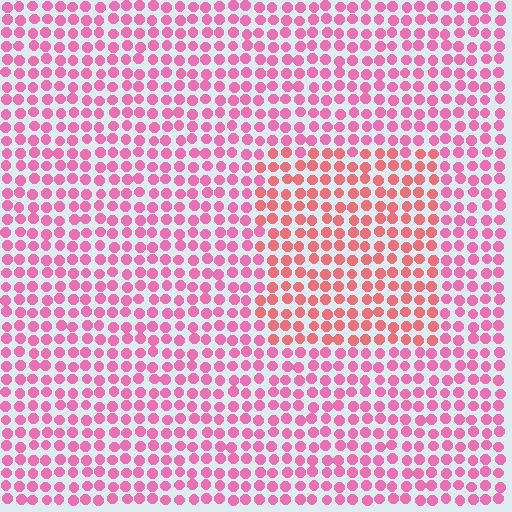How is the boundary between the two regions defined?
The boundary is defined purely by a slight shift in hue (about 28 degrees). Spacing, size, and orientation are identical on both sides.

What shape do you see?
I see a rectangle.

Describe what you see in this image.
The image is filled with small pink elements in a uniform arrangement. A rectangle-shaped region is visible where the elements are tinted to a slightly different hue, forming a subtle color boundary.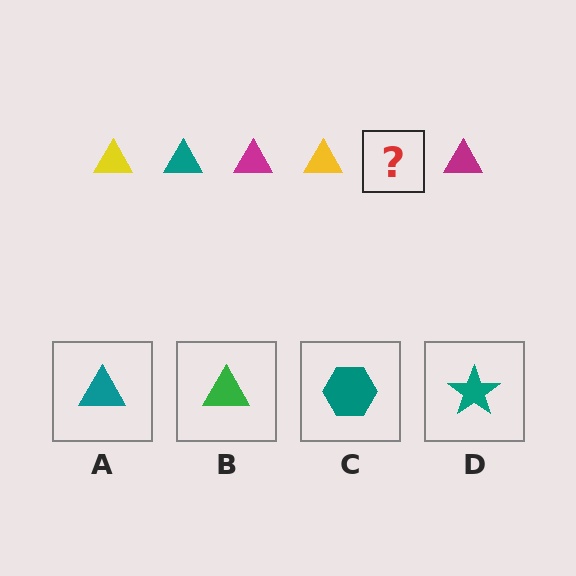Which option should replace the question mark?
Option A.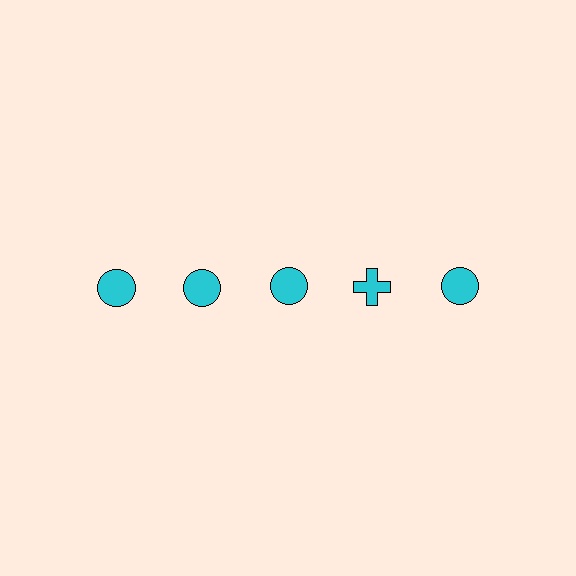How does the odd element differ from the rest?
It has a different shape: cross instead of circle.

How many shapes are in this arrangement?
There are 5 shapes arranged in a grid pattern.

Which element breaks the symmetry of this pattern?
The cyan cross in the top row, second from right column breaks the symmetry. All other shapes are cyan circles.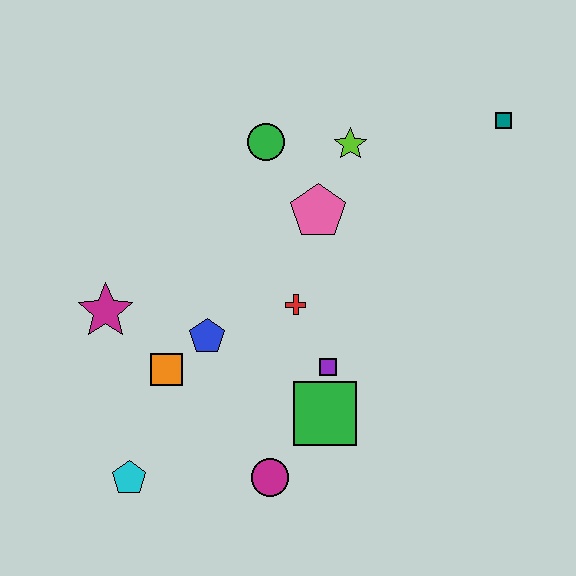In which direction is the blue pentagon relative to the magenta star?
The blue pentagon is to the right of the magenta star.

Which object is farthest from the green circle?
The cyan pentagon is farthest from the green circle.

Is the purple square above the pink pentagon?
No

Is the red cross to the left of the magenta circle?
No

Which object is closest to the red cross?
The purple square is closest to the red cross.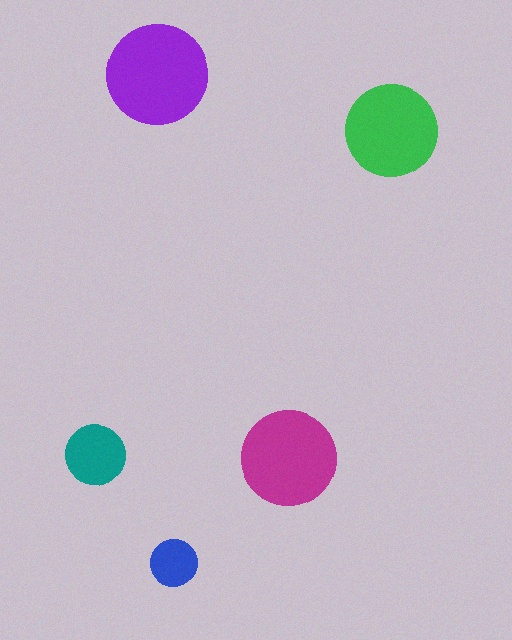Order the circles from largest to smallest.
the purple one, the magenta one, the green one, the teal one, the blue one.